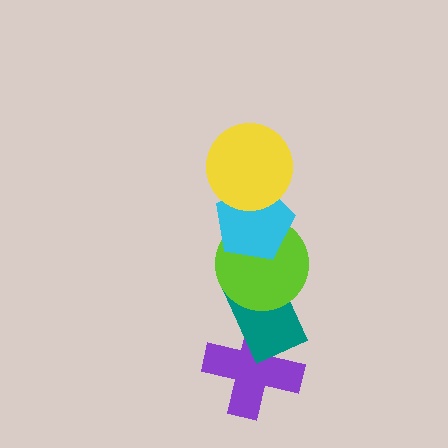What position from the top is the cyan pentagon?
The cyan pentagon is 2nd from the top.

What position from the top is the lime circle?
The lime circle is 3rd from the top.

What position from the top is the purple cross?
The purple cross is 5th from the top.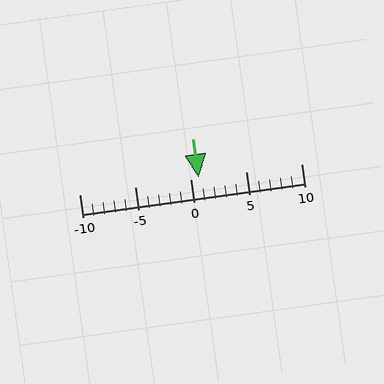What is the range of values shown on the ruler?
The ruler shows values from -10 to 10.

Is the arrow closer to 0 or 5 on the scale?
The arrow is closer to 0.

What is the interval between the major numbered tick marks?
The major tick marks are spaced 5 units apart.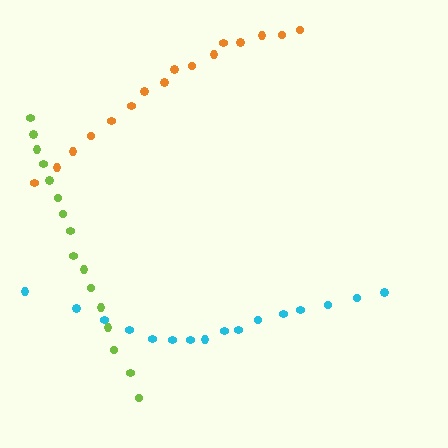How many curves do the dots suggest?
There are 3 distinct paths.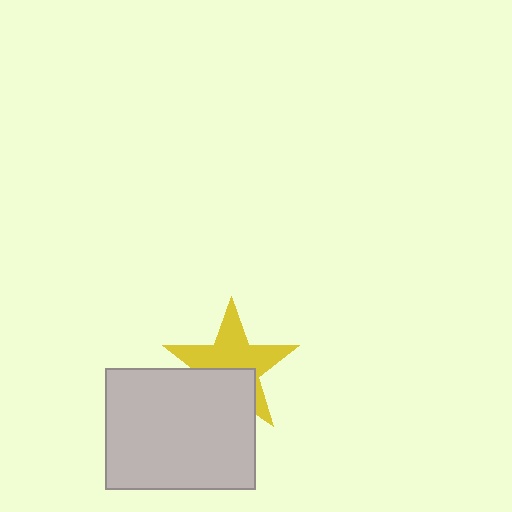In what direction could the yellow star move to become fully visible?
The yellow star could move up. That would shift it out from behind the light gray rectangle entirely.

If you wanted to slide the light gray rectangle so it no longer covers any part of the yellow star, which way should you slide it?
Slide it down — that is the most direct way to separate the two shapes.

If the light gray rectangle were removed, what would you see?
You would see the complete yellow star.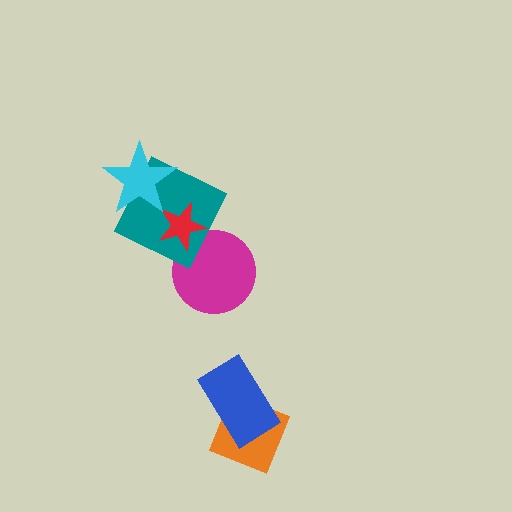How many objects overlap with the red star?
2 objects overlap with the red star.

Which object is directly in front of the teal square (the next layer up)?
The red star is directly in front of the teal square.